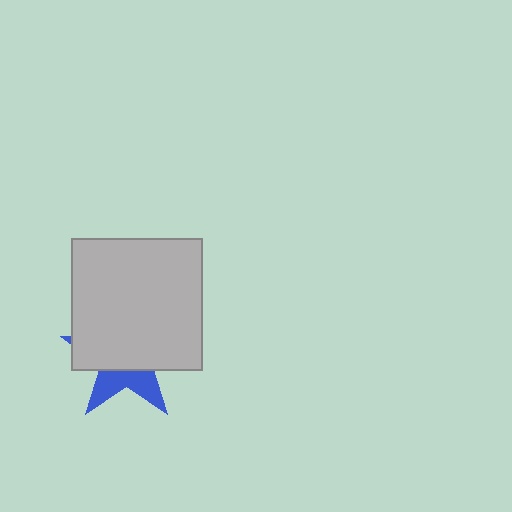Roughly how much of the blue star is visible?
A small part of it is visible (roughly 33%).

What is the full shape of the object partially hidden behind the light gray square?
The partially hidden object is a blue star.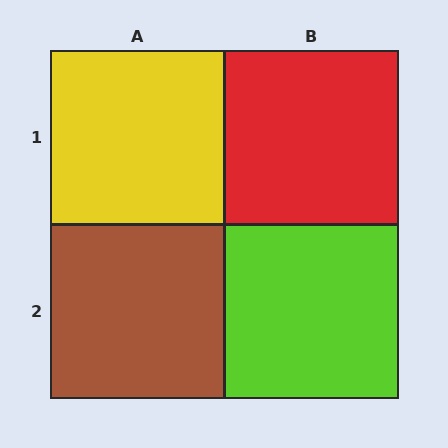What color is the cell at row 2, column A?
Brown.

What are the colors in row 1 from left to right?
Yellow, red.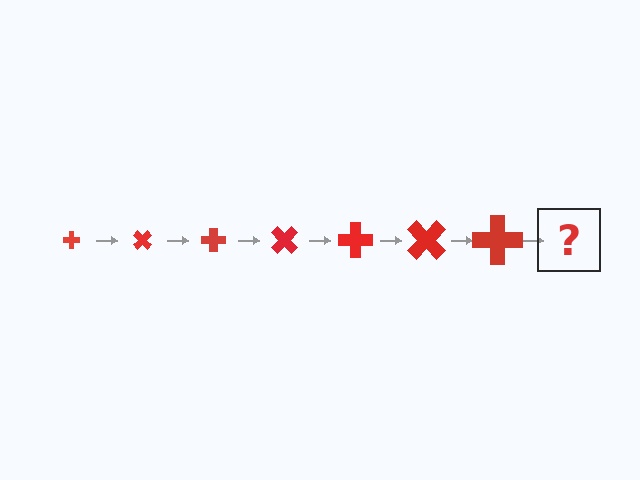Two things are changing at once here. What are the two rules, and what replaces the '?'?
The two rules are that the cross grows larger each step and it rotates 45 degrees each step. The '?' should be a cross, larger than the previous one and rotated 315 degrees from the start.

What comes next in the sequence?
The next element should be a cross, larger than the previous one and rotated 315 degrees from the start.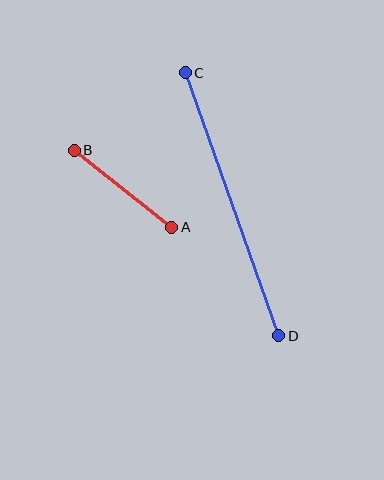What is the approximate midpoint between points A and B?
The midpoint is at approximately (123, 189) pixels.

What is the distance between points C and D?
The distance is approximately 279 pixels.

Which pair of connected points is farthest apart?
Points C and D are farthest apart.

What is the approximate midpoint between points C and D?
The midpoint is at approximately (232, 204) pixels.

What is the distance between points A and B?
The distance is approximately 124 pixels.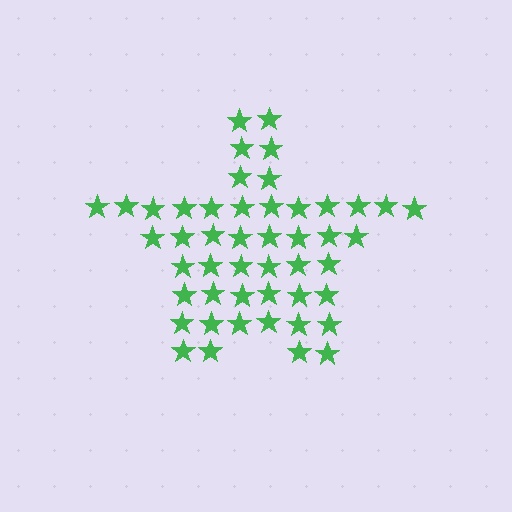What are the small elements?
The small elements are stars.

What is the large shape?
The large shape is a star.